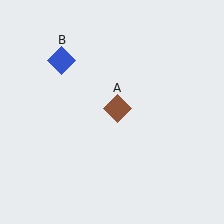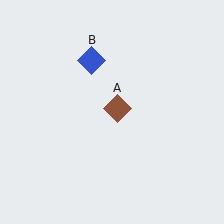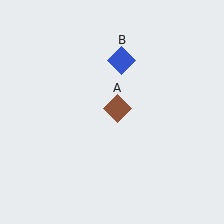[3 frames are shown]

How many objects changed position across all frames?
1 object changed position: blue diamond (object B).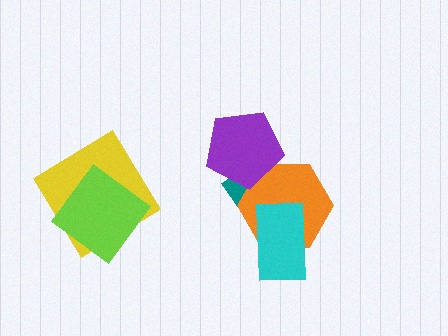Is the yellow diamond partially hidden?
Yes, it is partially covered by another shape.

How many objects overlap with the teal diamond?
2 objects overlap with the teal diamond.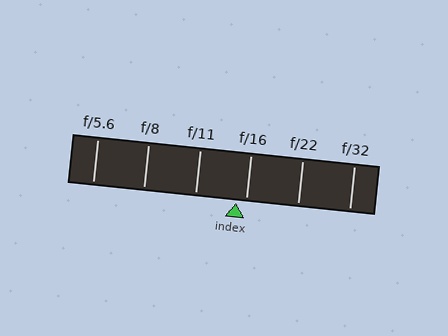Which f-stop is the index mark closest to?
The index mark is closest to f/16.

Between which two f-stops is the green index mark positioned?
The index mark is between f/11 and f/16.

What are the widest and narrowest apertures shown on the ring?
The widest aperture shown is f/5.6 and the narrowest is f/32.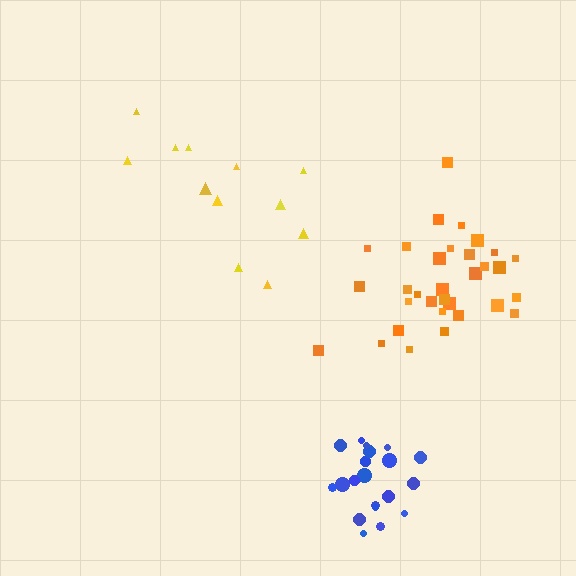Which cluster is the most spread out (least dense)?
Yellow.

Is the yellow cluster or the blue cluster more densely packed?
Blue.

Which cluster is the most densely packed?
Blue.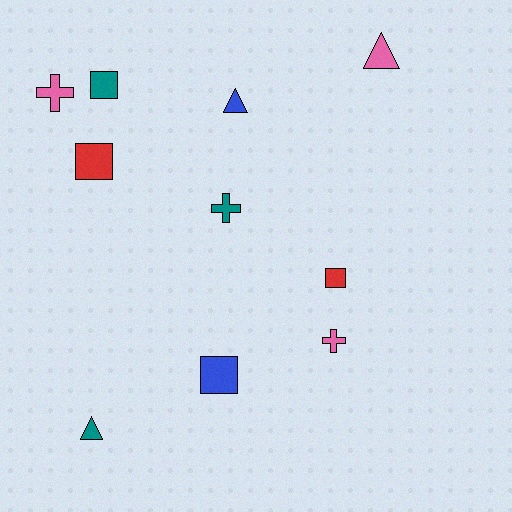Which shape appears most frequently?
Square, with 4 objects.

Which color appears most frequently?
Pink, with 3 objects.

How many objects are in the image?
There are 10 objects.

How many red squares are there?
There are 2 red squares.